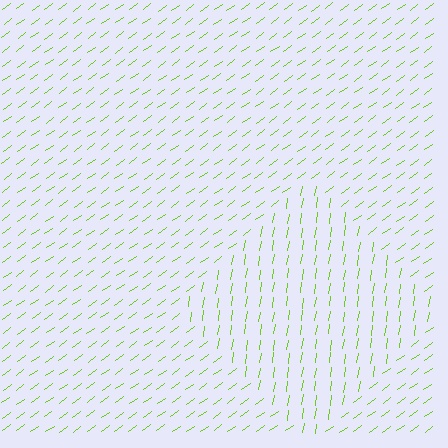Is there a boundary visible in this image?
Yes, there is a texture boundary formed by a change in line orientation.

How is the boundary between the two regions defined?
The boundary is defined purely by a change in line orientation (approximately 45 degrees difference). All lines are the same color and thickness.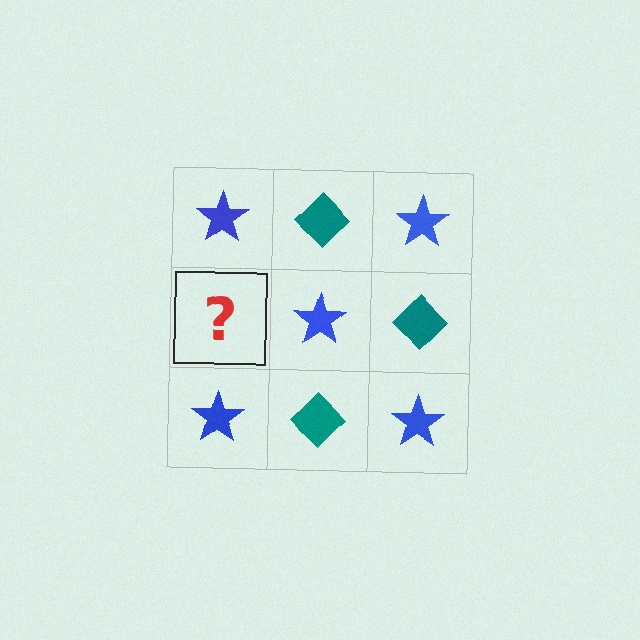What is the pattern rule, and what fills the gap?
The rule is that it alternates blue star and teal diamond in a checkerboard pattern. The gap should be filled with a teal diamond.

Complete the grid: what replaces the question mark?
The question mark should be replaced with a teal diamond.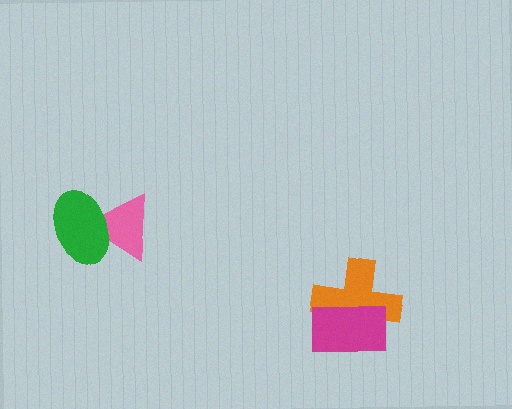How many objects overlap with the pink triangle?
1 object overlaps with the pink triangle.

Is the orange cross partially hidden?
Yes, it is partially covered by another shape.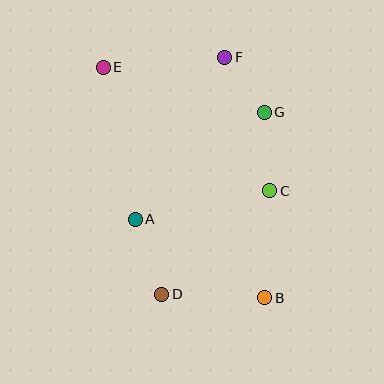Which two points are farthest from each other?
Points B and E are farthest from each other.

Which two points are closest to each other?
Points F and G are closest to each other.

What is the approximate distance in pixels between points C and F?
The distance between C and F is approximately 141 pixels.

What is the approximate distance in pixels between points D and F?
The distance between D and F is approximately 245 pixels.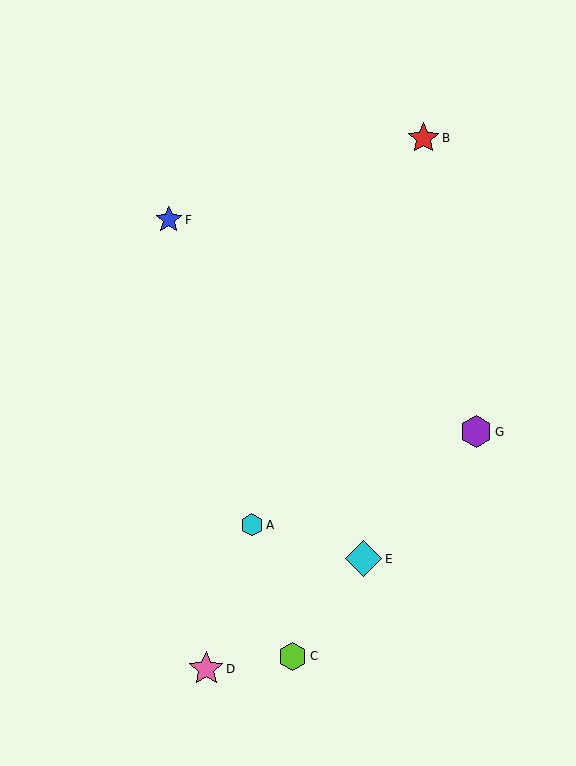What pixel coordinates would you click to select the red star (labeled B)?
Click at (424, 138) to select the red star B.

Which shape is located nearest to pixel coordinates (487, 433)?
The purple hexagon (labeled G) at (476, 432) is nearest to that location.